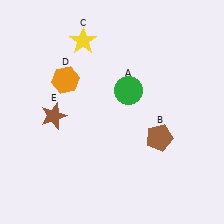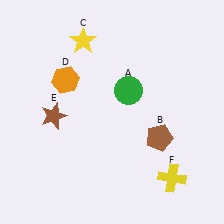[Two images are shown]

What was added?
A yellow cross (F) was added in Image 2.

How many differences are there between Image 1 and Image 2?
There is 1 difference between the two images.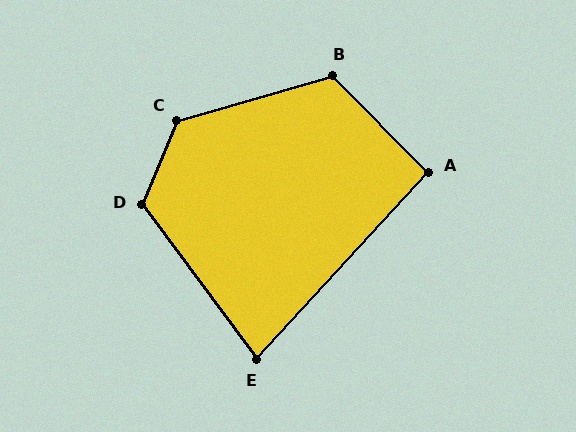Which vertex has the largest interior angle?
C, at approximately 128 degrees.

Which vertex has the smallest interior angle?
E, at approximately 79 degrees.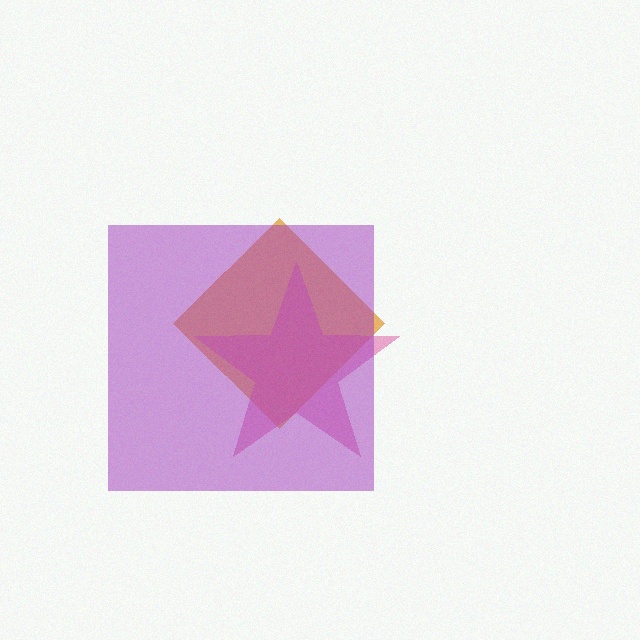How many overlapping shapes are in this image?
There are 3 overlapping shapes in the image.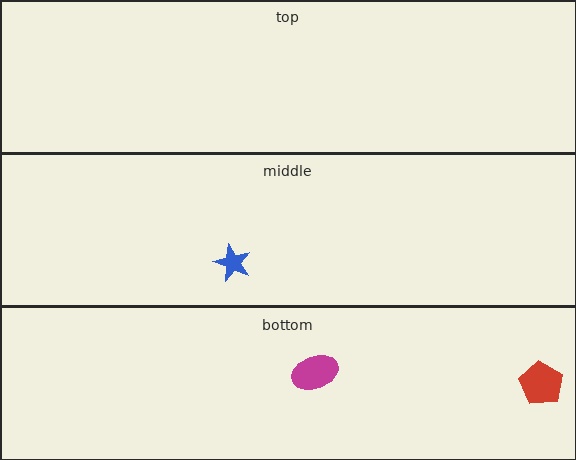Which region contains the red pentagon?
The bottom region.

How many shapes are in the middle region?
1.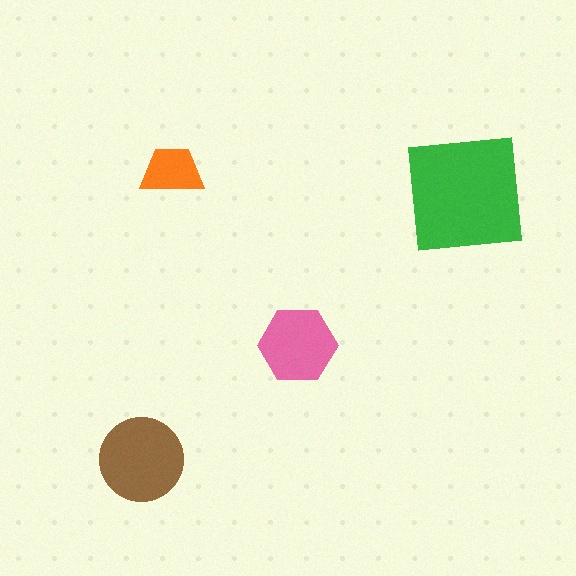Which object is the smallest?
The orange trapezoid.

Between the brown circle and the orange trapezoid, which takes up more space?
The brown circle.